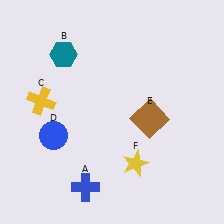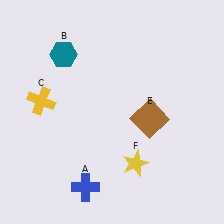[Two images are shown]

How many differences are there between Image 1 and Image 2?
There is 1 difference between the two images.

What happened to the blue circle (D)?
The blue circle (D) was removed in Image 2. It was in the bottom-left area of Image 1.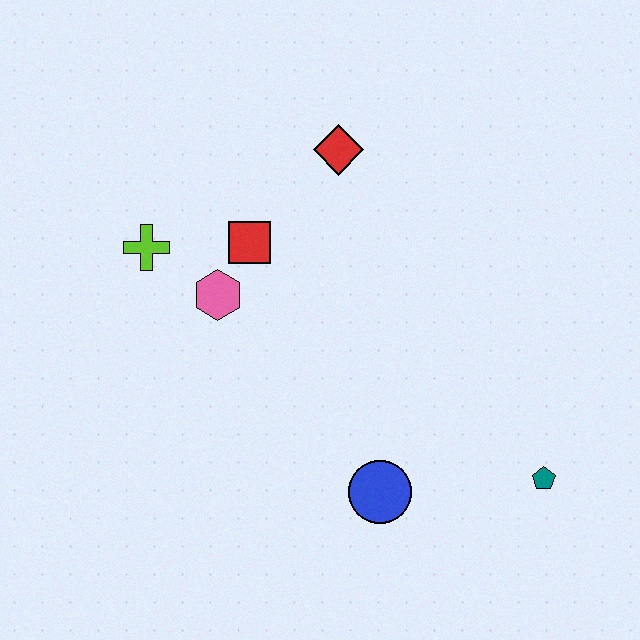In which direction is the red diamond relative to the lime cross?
The red diamond is to the right of the lime cross.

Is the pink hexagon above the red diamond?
No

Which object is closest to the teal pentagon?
The blue circle is closest to the teal pentagon.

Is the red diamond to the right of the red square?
Yes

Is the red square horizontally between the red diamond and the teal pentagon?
No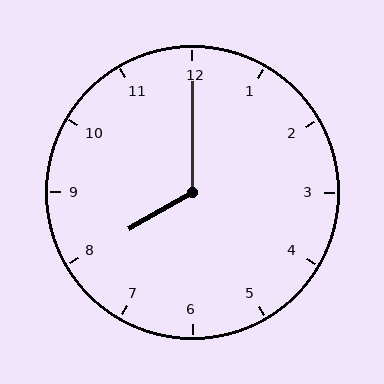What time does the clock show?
8:00.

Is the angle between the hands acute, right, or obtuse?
It is obtuse.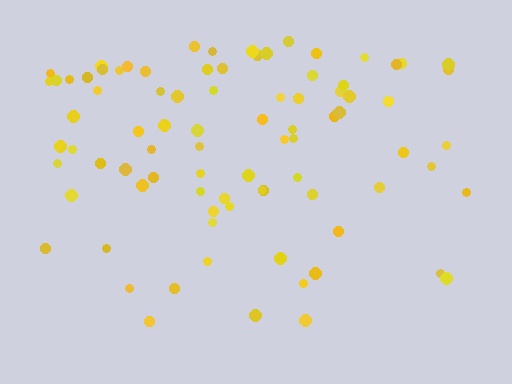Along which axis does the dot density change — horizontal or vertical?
Vertical.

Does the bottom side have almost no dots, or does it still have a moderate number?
Still a moderate number, just noticeably fewer than the top.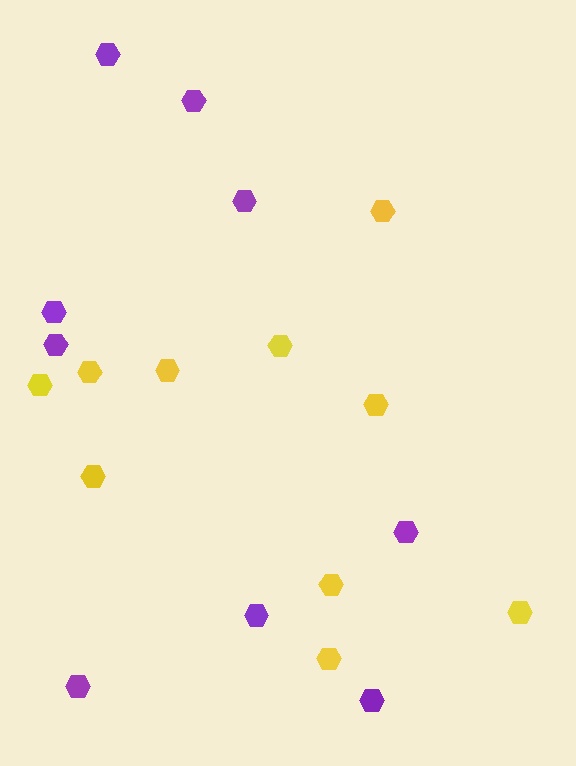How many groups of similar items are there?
There are 2 groups: one group of yellow hexagons (10) and one group of purple hexagons (9).